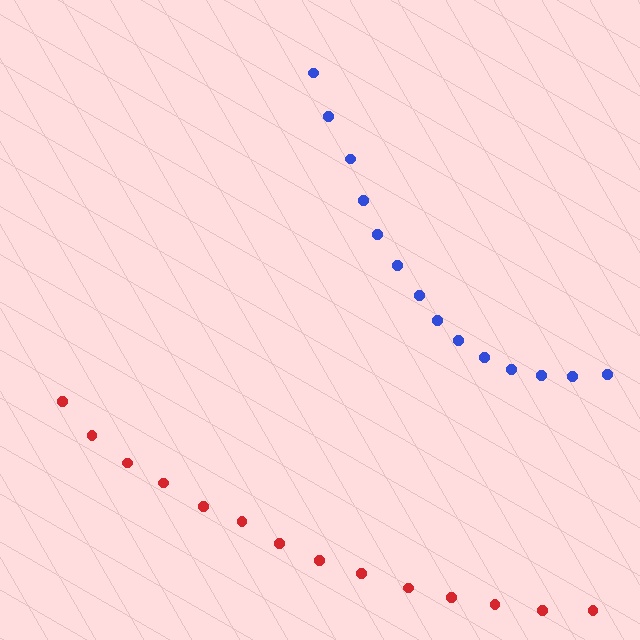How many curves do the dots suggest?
There are 2 distinct paths.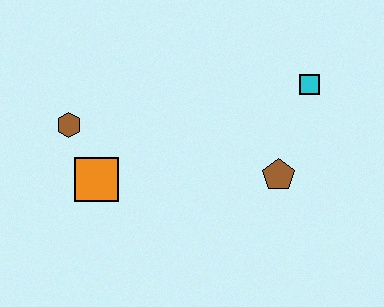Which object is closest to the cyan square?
The brown pentagon is closest to the cyan square.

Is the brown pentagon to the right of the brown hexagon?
Yes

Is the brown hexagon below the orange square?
No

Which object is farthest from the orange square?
The cyan square is farthest from the orange square.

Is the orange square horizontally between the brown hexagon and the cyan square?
Yes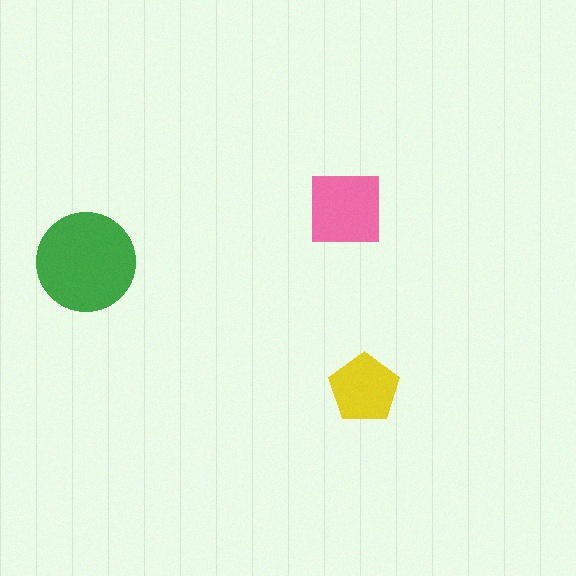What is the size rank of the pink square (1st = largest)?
2nd.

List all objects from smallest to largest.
The yellow pentagon, the pink square, the green circle.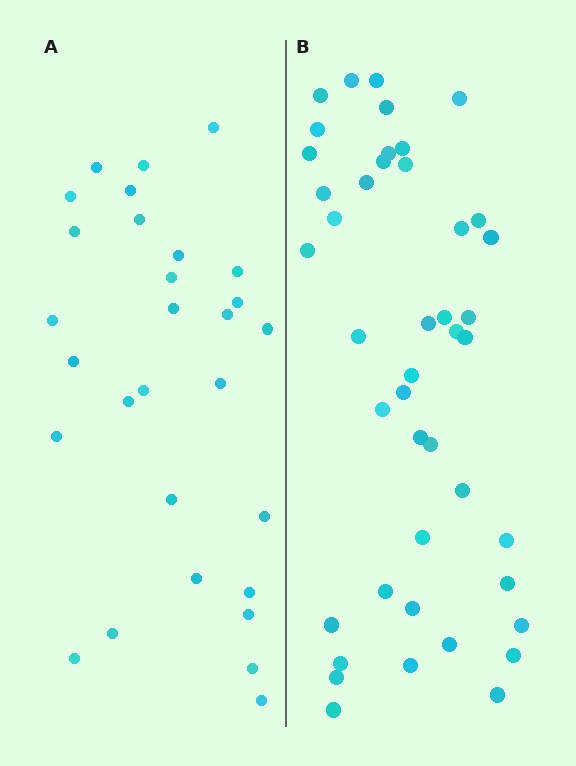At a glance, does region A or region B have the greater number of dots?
Region B (the right region) has more dots.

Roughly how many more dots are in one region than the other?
Region B has approximately 15 more dots than region A.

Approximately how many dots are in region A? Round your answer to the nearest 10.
About 30 dots. (The exact count is 29, which rounds to 30.)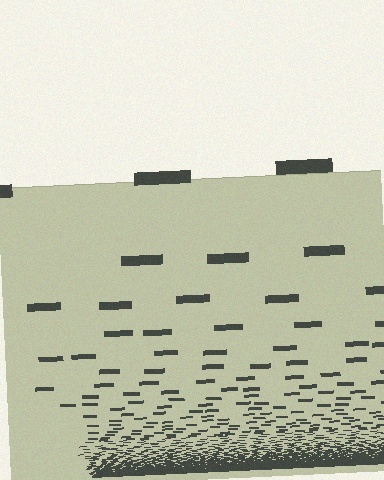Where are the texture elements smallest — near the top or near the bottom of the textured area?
Near the bottom.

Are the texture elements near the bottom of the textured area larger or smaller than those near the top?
Smaller. The gradient is inverted — elements near the bottom are smaller and denser.